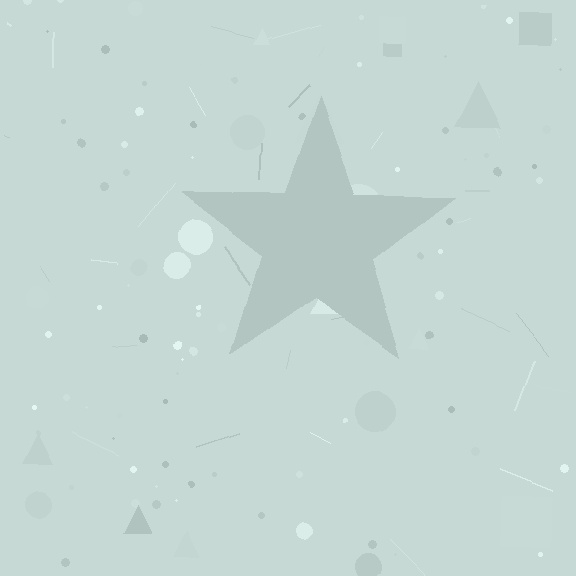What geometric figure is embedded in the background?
A star is embedded in the background.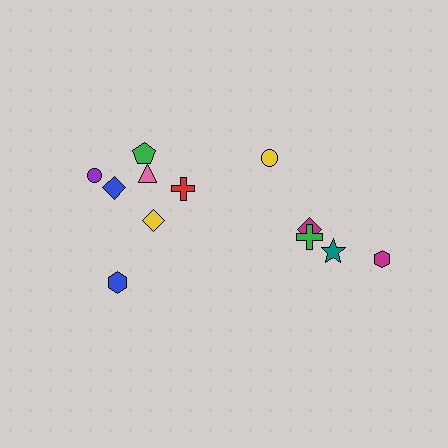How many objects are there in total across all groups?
There are 12 objects.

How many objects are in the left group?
There are 7 objects.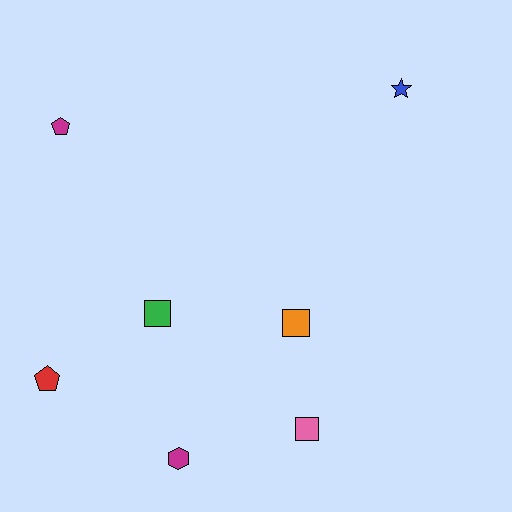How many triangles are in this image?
There are no triangles.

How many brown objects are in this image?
There are no brown objects.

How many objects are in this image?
There are 7 objects.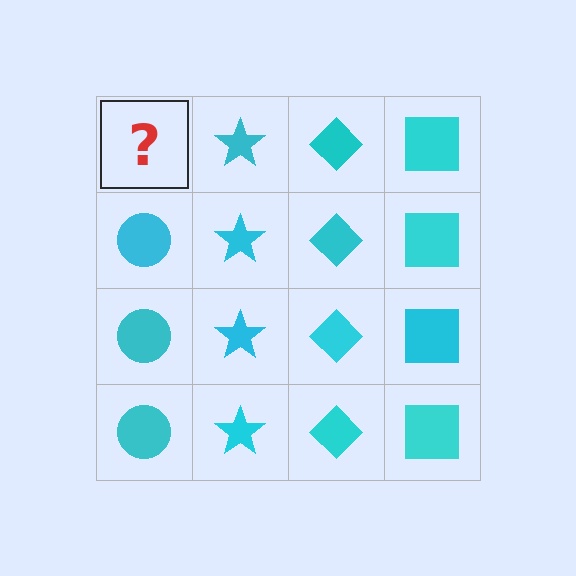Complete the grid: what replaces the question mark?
The question mark should be replaced with a cyan circle.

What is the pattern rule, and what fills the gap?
The rule is that each column has a consistent shape. The gap should be filled with a cyan circle.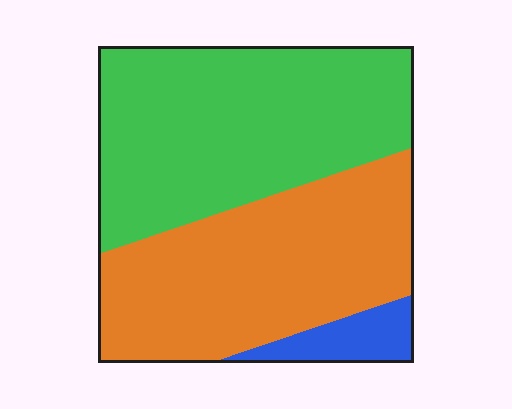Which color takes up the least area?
Blue, at roughly 5%.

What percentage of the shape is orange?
Orange takes up between a third and a half of the shape.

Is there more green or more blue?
Green.